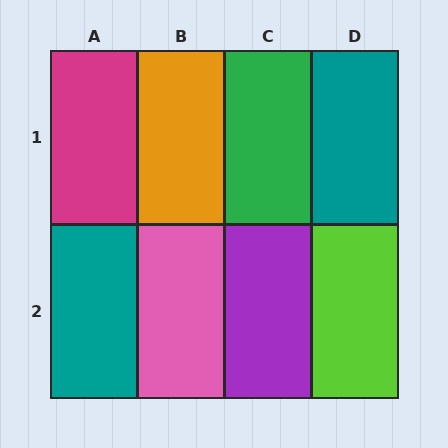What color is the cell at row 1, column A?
Magenta.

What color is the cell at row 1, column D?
Teal.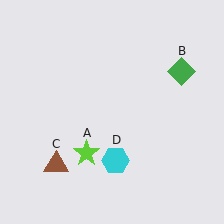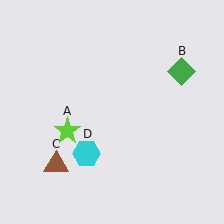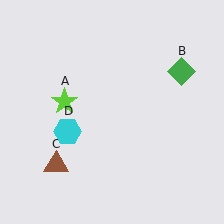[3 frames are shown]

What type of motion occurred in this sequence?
The lime star (object A), cyan hexagon (object D) rotated clockwise around the center of the scene.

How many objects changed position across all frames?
2 objects changed position: lime star (object A), cyan hexagon (object D).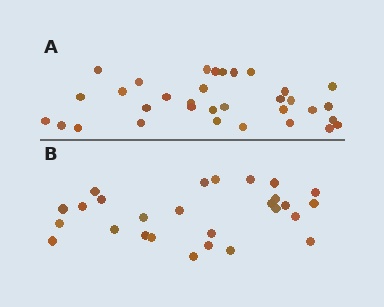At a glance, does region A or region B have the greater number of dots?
Region A (the top region) has more dots.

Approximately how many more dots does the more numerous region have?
Region A has about 6 more dots than region B.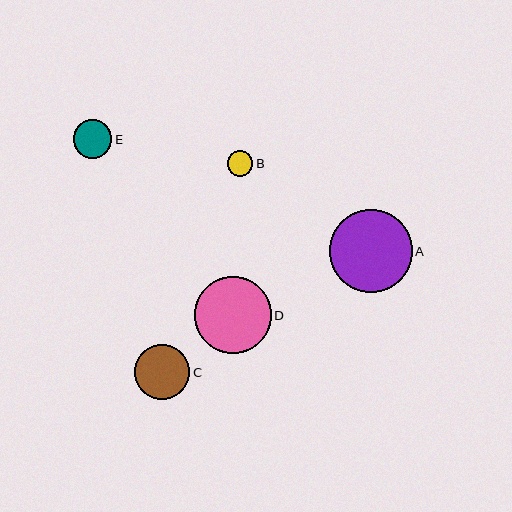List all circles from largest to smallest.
From largest to smallest: A, D, C, E, B.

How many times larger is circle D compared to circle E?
Circle D is approximately 2.0 times the size of circle E.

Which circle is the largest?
Circle A is the largest with a size of approximately 83 pixels.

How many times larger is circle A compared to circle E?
Circle A is approximately 2.2 times the size of circle E.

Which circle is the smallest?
Circle B is the smallest with a size of approximately 26 pixels.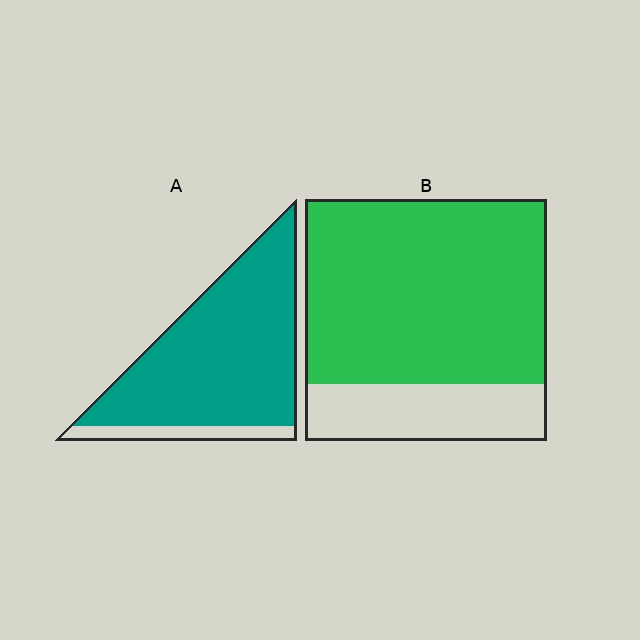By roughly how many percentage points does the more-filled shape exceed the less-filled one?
By roughly 10 percentage points (A over B).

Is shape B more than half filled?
Yes.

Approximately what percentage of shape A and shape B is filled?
A is approximately 90% and B is approximately 75%.